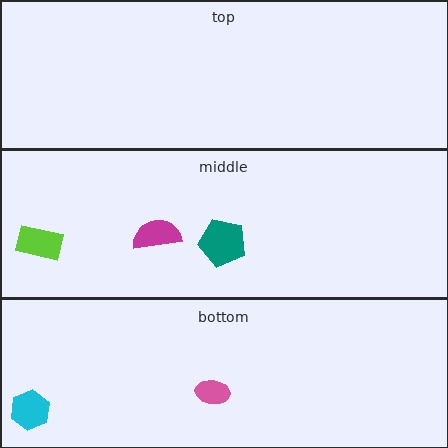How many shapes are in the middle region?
3.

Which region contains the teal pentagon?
The middle region.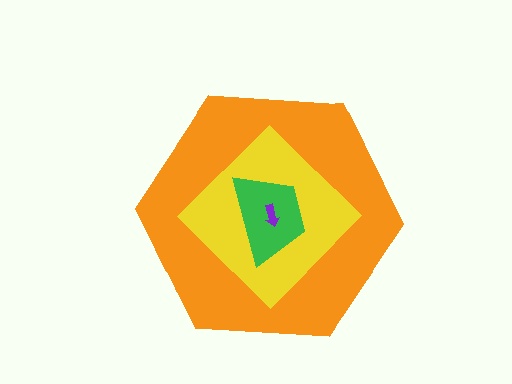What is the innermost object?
The purple arrow.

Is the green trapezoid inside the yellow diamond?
Yes.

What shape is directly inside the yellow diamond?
The green trapezoid.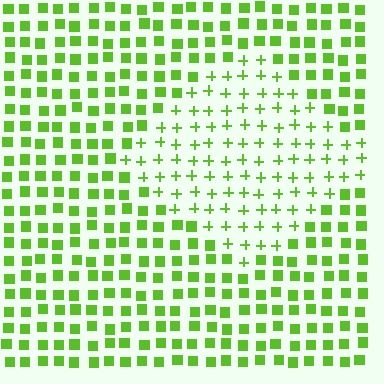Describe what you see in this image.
The image is filled with small lime elements arranged in a uniform grid. A diamond-shaped region contains plus signs, while the surrounding area contains squares. The boundary is defined purely by the change in element shape.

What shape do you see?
I see a diamond.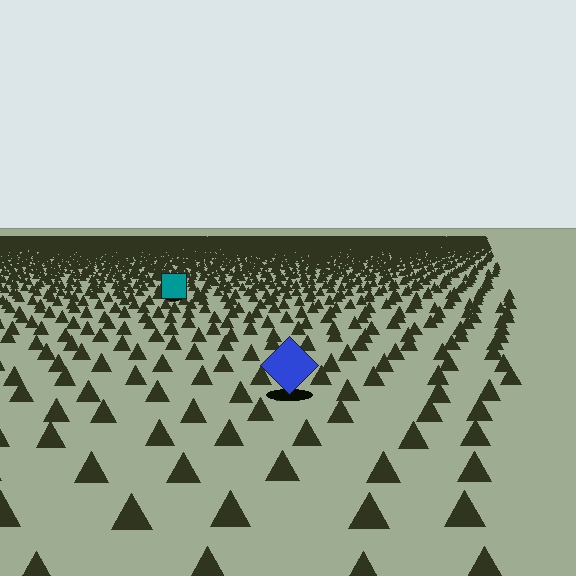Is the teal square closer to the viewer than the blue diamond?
No. The blue diamond is closer — you can tell from the texture gradient: the ground texture is coarser near it.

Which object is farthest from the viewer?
The teal square is farthest from the viewer. It appears smaller and the ground texture around it is denser.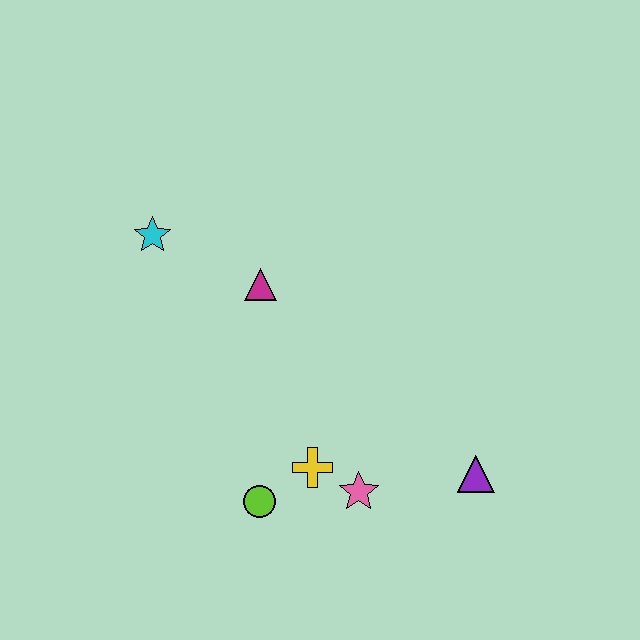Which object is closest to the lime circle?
The yellow cross is closest to the lime circle.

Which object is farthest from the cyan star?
The purple triangle is farthest from the cyan star.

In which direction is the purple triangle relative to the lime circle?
The purple triangle is to the right of the lime circle.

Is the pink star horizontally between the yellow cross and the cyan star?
No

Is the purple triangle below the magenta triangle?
Yes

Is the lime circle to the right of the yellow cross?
No